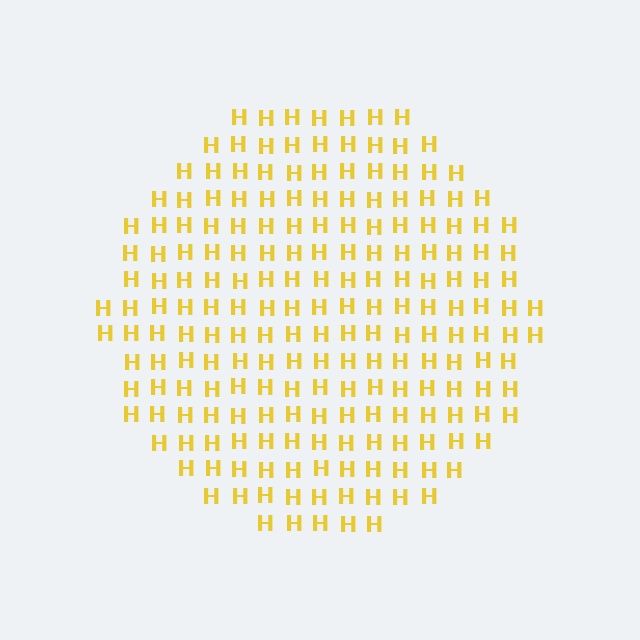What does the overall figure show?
The overall figure shows a circle.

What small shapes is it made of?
It is made of small letter H's.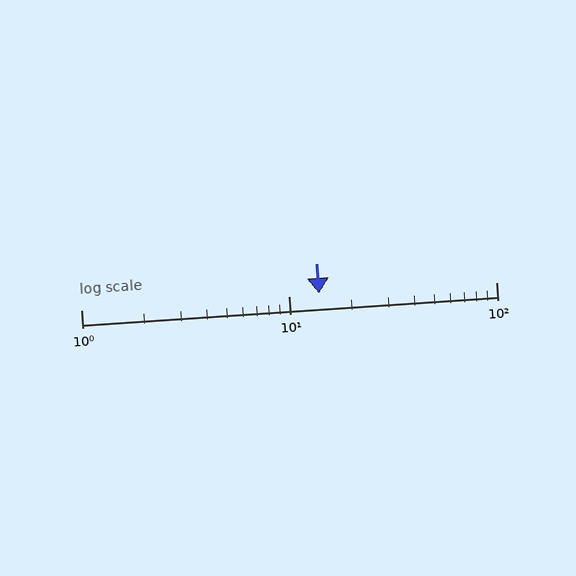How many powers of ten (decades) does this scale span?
The scale spans 2 decades, from 1 to 100.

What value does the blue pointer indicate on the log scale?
The pointer indicates approximately 14.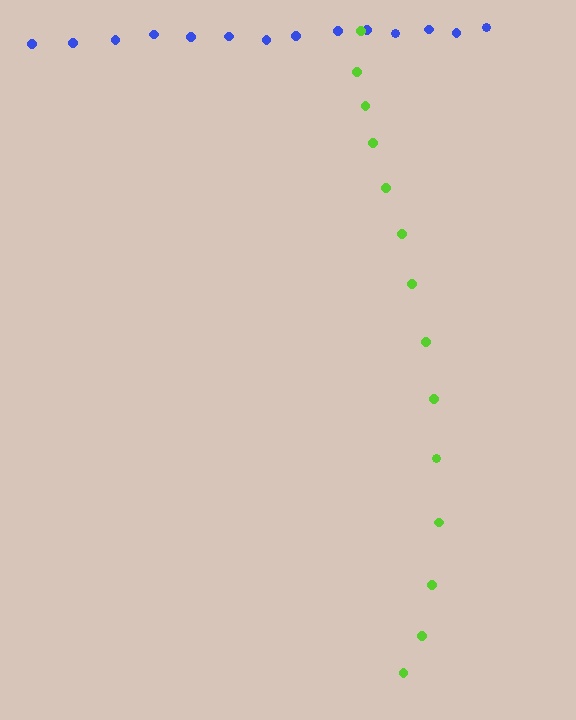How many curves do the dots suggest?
There are 2 distinct paths.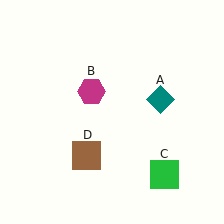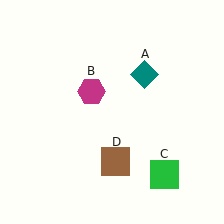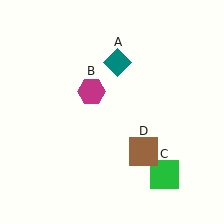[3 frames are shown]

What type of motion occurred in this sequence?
The teal diamond (object A), brown square (object D) rotated counterclockwise around the center of the scene.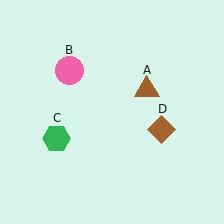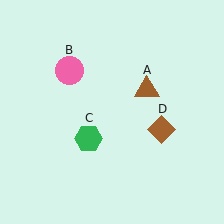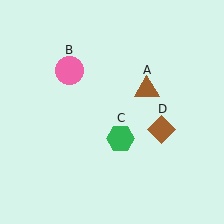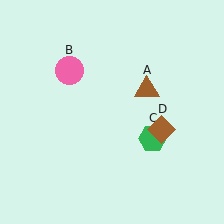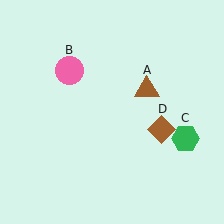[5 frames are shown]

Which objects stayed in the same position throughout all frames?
Brown triangle (object A) and pink circle (object B) and brown diamond (object D) remained stationary.